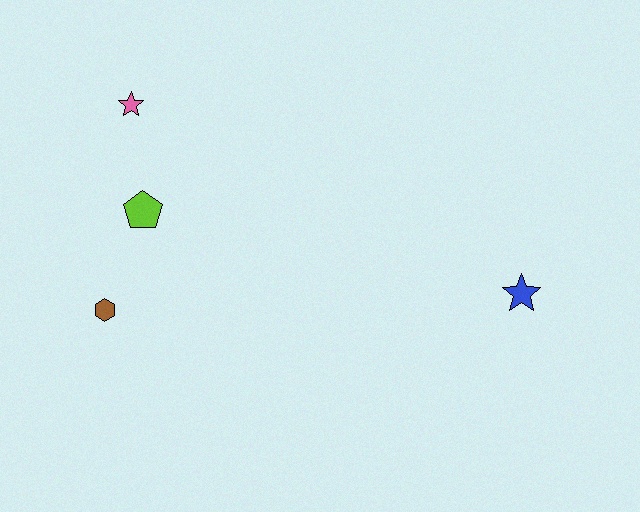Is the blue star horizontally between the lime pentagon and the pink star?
No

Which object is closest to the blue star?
The lime pentagon is closest to the blue star.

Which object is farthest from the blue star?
The pink star is farthest from the blue star.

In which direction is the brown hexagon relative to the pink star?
The brown hexagon is below the pink star.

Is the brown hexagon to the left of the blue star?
Yes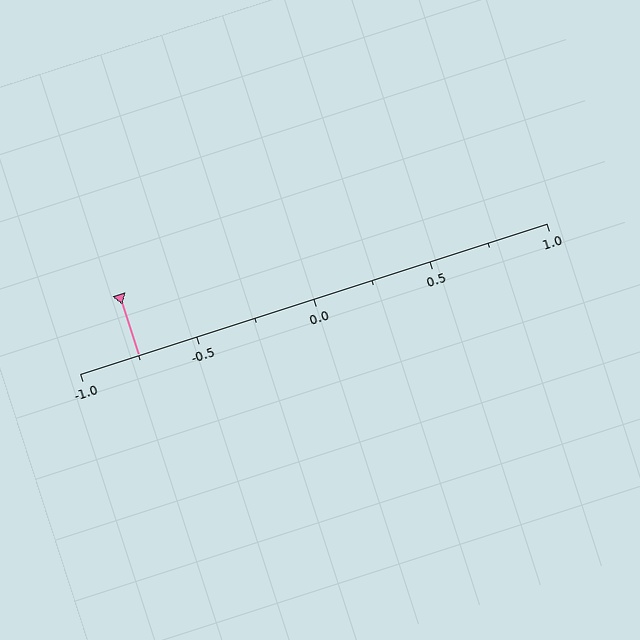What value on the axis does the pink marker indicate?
The marker indicates approximately -0.75.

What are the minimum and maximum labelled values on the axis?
The axis runs from -1.0 to 1.0.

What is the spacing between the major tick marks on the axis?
The major ticks are spaced 0.5 apart.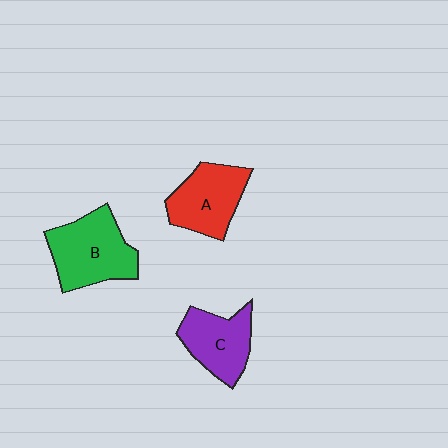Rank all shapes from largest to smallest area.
From largest to smallest: B (green), A (red), C (purple).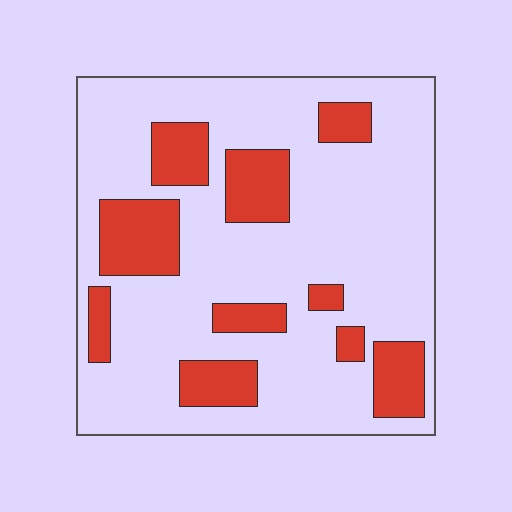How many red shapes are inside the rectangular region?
10.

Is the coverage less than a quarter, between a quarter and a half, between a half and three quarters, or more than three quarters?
Less than a quarter.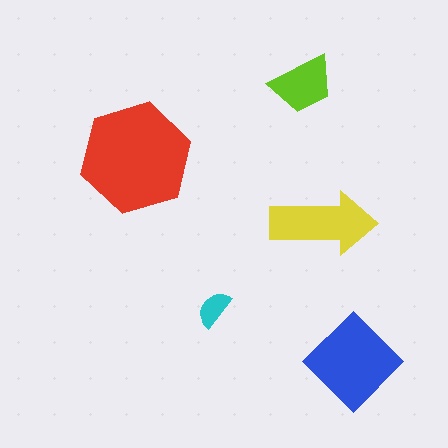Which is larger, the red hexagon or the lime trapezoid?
The red hexagon.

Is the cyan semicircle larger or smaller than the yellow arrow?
Smaller.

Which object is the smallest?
The cyan semicircle.